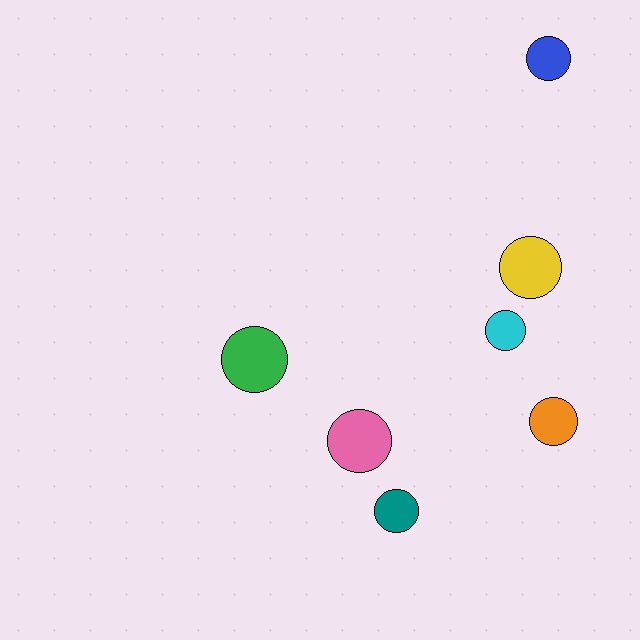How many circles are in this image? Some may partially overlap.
There are 7 circles.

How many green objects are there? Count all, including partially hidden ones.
There is 1 green object.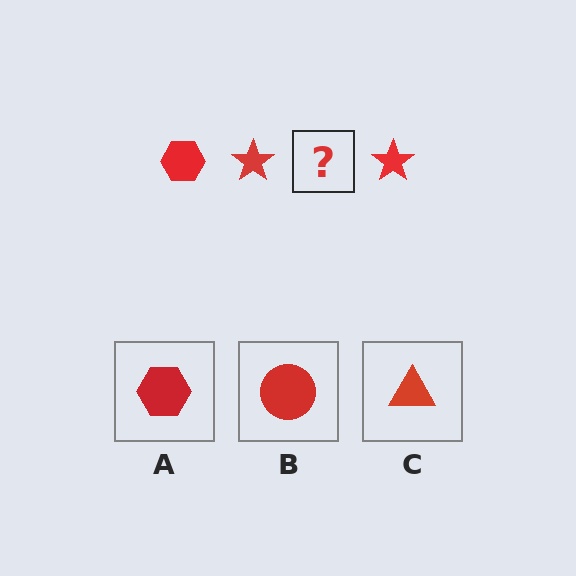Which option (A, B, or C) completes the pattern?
A.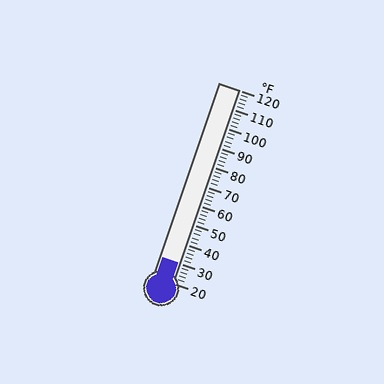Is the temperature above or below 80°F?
The temperature is below 80°F.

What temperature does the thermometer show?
The thermometer shows approximately 30°F.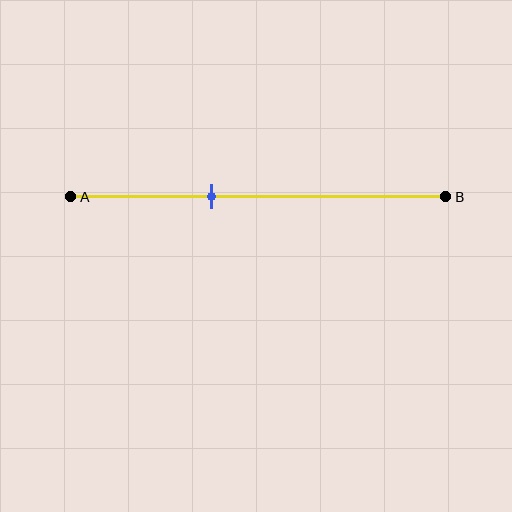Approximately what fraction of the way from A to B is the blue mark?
The blue mark is approximately 35% of the way from A to B.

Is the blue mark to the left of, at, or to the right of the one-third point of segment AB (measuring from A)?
The blue mark is to the right of the one-third point of segment AB.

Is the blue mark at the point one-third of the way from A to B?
No, the mark is at about 35% from A, not at the 33% one-third point.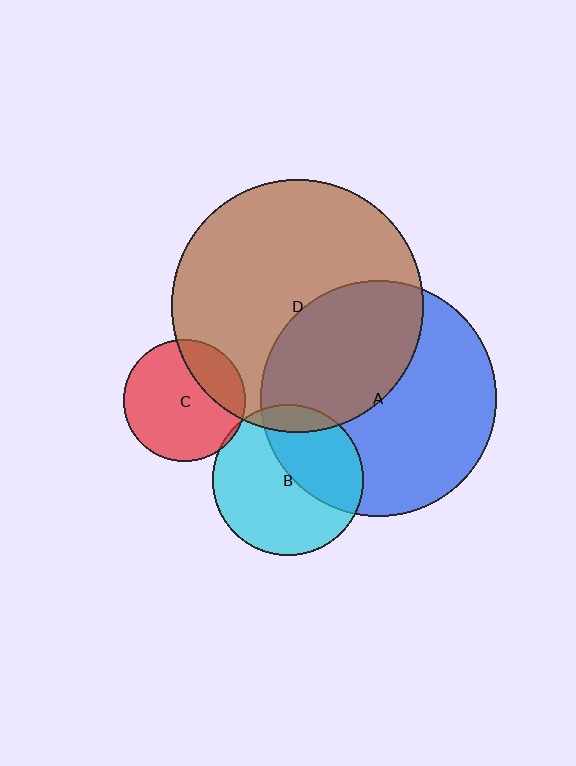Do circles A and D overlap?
Yes.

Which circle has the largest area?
Circle D (brown).